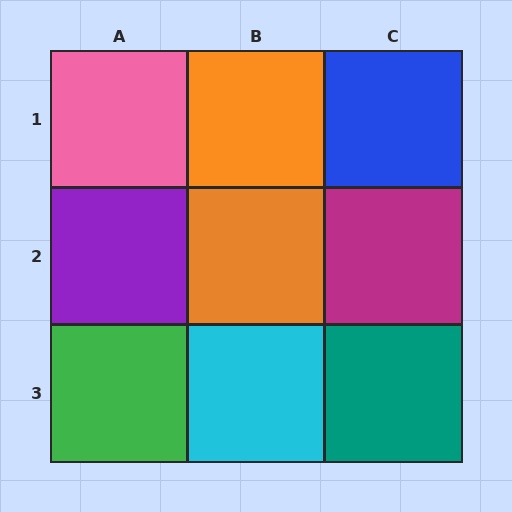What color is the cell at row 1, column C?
Blue.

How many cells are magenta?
1 cell is magenta.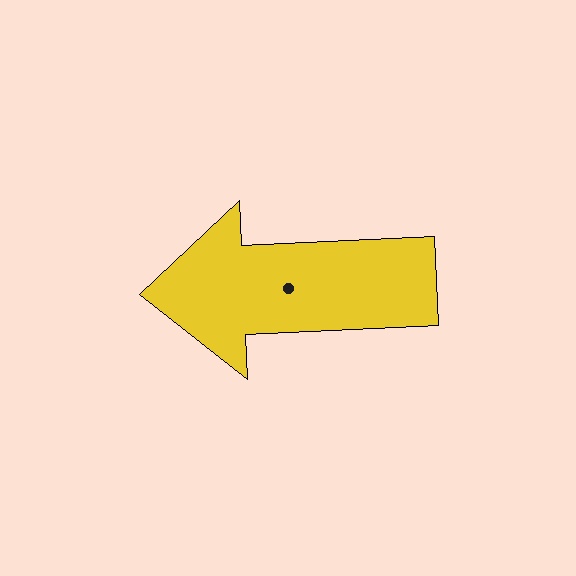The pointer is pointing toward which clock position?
Roughly 9 o'clock.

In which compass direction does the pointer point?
West.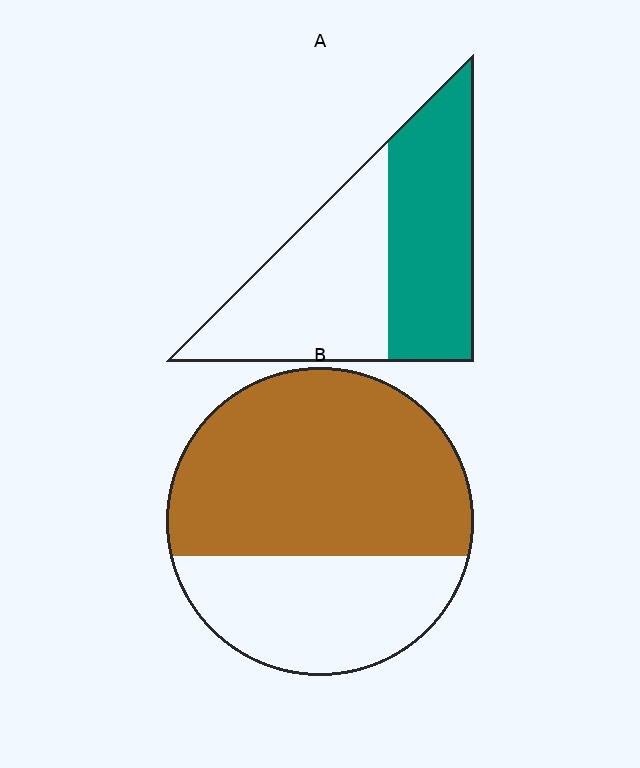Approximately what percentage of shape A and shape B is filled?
A is approximately 50% and B is approximately 65%.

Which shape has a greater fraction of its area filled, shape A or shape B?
Shape B.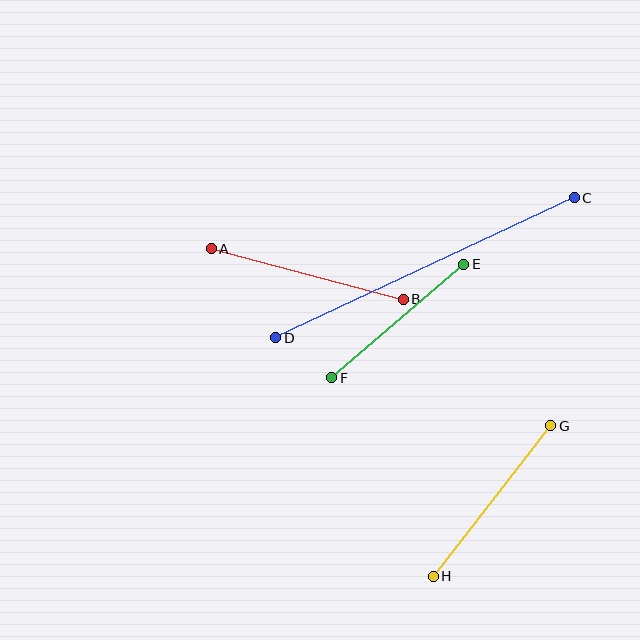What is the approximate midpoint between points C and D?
The midpoint is at approximately (425, 268) pixels.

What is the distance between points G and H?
The distance is approximately 191 pixels.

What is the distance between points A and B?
The distance is approximately 198 pixels.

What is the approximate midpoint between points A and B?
The midpoint is at approximately (307, 274) pixels.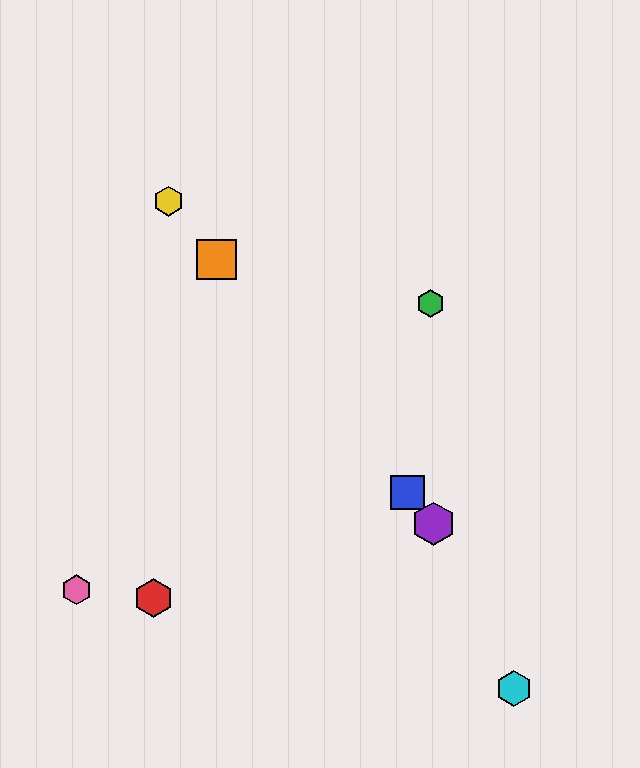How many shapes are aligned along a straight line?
4 shapes (the blue square, the yellow hexagon, the purple hexagon, the orange square) are aligned along a straight line.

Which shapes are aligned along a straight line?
The blue square, the yellow hexagon, the purple hexagon, the orange square are aligned along a straight line.